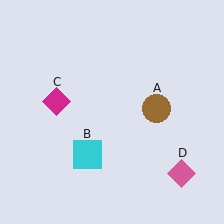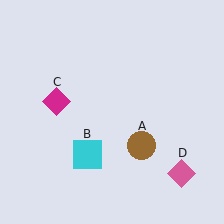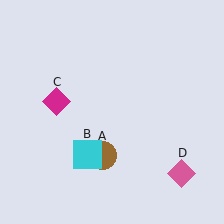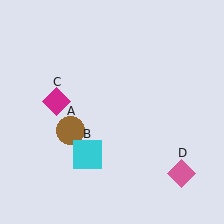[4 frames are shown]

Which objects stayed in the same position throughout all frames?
Cyan square (object B) and magenta diamond (object C) and pink diamond (object D) remained stationary.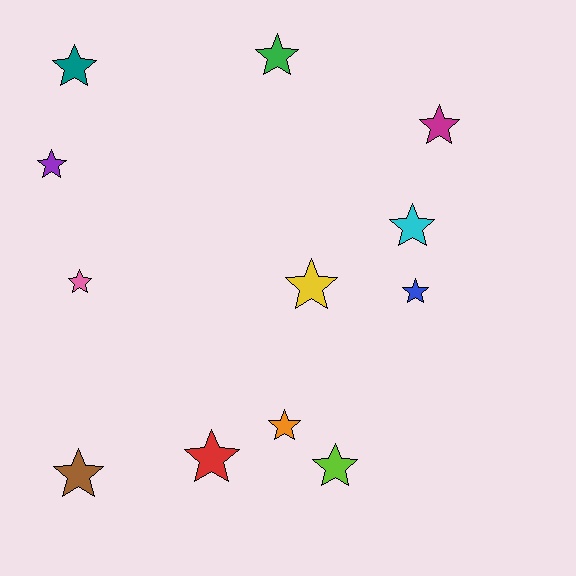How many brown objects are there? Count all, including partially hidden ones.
There is 1 brown object.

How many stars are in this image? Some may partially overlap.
There are 12 stars.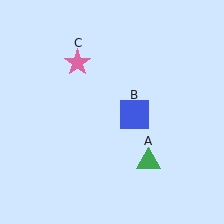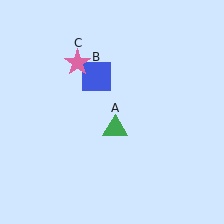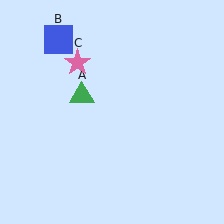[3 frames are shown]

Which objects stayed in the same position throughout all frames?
Pink star (object C) remained stationary.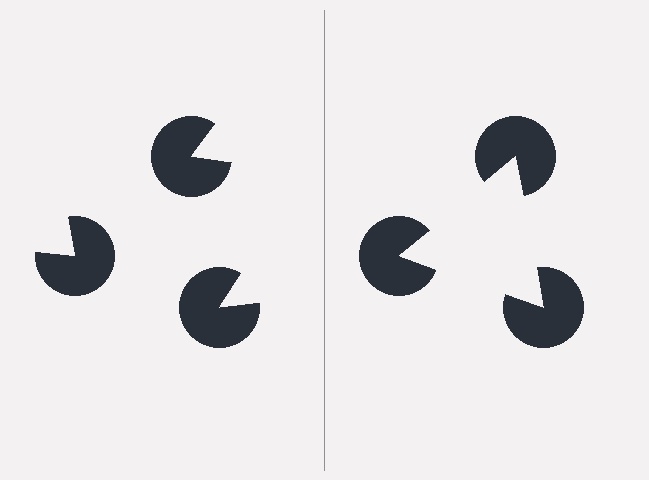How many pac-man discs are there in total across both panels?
6 — 3 on each side.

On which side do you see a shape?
An illusory triangle appears on the right side. On the left side the wedge cuts are rotated, so no coherent shape forms.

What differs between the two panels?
The pac-man discs are positioned identically on both sides; only the wedge orientations differ. On the right they align to a triangle; on the left they are misaligned.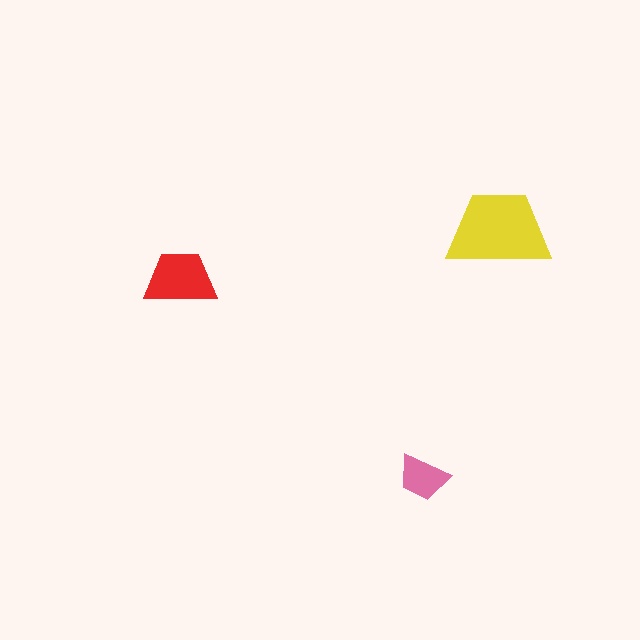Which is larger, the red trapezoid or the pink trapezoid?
The red one.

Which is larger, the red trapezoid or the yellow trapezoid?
The yellow one.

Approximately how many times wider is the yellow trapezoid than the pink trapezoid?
About 2 times wider.